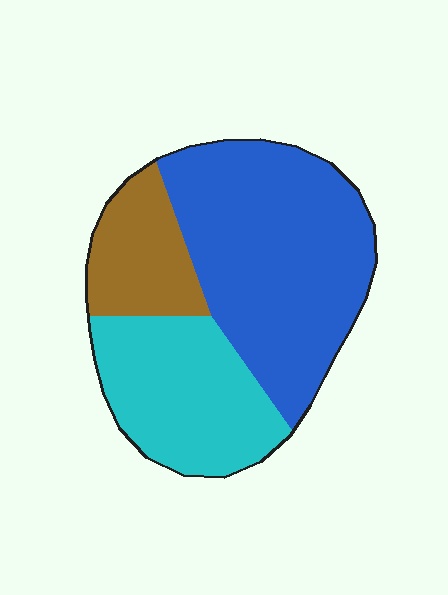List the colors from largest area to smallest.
From largest to smallest: blue, cyan, brown.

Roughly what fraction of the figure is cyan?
Cyan covers roughly 30% of the figure.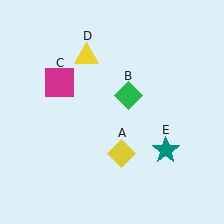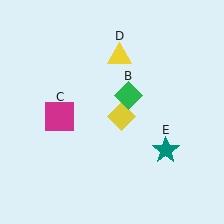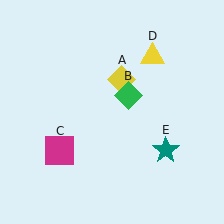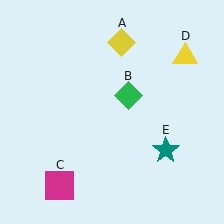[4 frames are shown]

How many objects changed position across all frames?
3 objects changed position: yellow diamond (object A), magenta square (object C), yellow triangle (object D).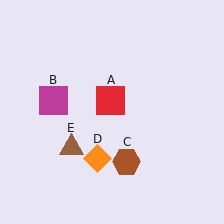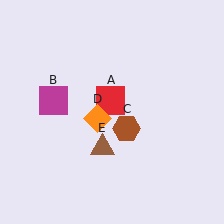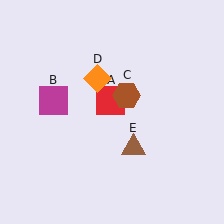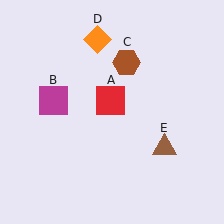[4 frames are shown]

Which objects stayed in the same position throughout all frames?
Red square (object A) and magenta square (object B) remained stationary.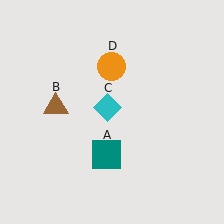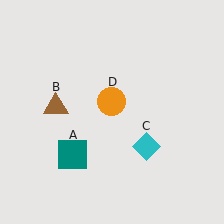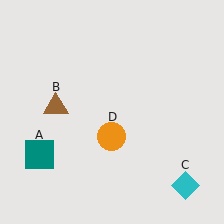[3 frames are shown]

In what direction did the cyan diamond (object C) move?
The cyan diamond (object C) moved down and to the right.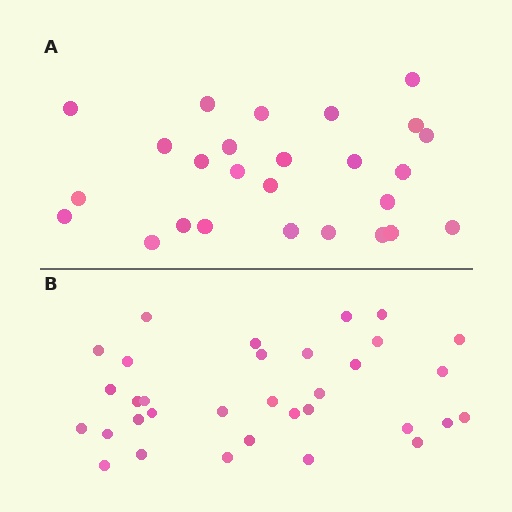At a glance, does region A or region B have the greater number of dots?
Region B (the bottom region) has more dots.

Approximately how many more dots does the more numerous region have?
Region B has roughly 8 or so more dots than region A.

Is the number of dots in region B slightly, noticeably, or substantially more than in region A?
Region B has noticeably more, but not dramatically so. The ratio is roughly 1.3 to 1.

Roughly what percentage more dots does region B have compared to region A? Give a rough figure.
About 25% more.